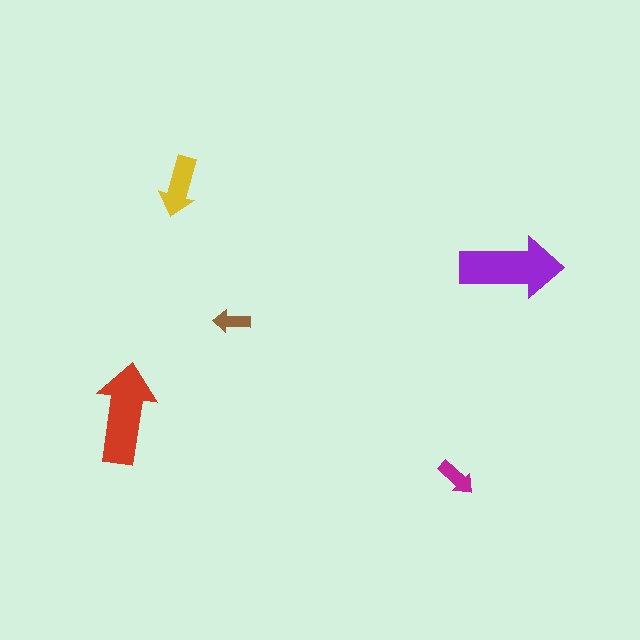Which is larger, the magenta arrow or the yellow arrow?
The yellow one.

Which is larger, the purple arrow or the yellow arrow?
The purple one.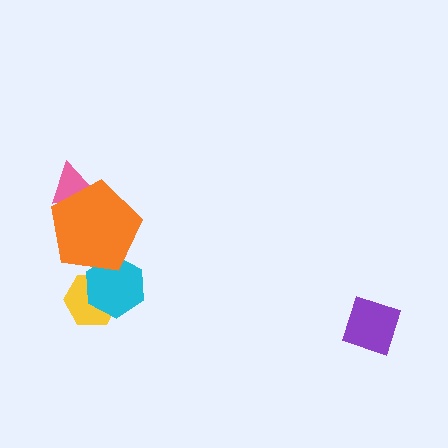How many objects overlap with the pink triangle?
1 object overlaps with the pink triangle.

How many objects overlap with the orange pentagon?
2 objects overlap with the orange pentagon.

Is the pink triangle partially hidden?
Yes, it is partially covered by another shape.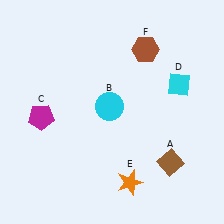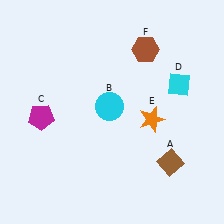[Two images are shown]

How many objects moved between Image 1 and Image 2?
1 object moved between the two images.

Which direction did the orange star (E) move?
The orange star (E) moved up.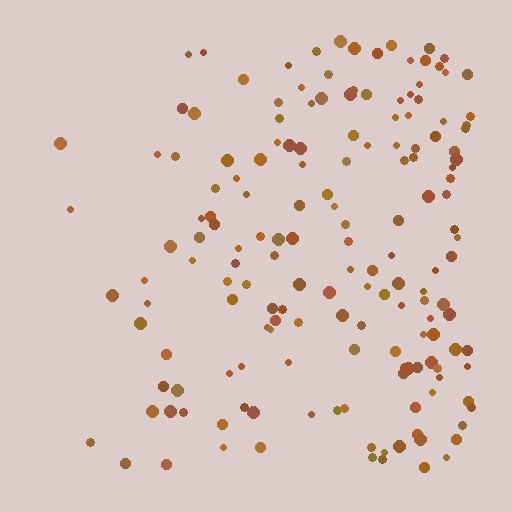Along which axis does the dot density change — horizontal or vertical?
Horizontal.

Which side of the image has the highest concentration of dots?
The right.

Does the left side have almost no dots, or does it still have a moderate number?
Still a moderate number, just noticeably fewer than the right.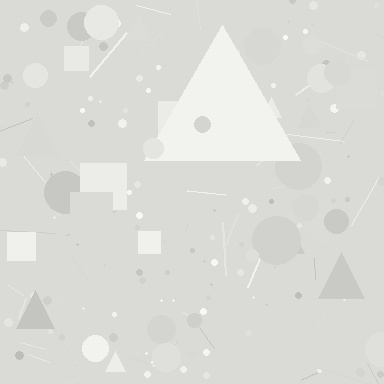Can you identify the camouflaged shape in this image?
The camouflaged shape is a triangle.